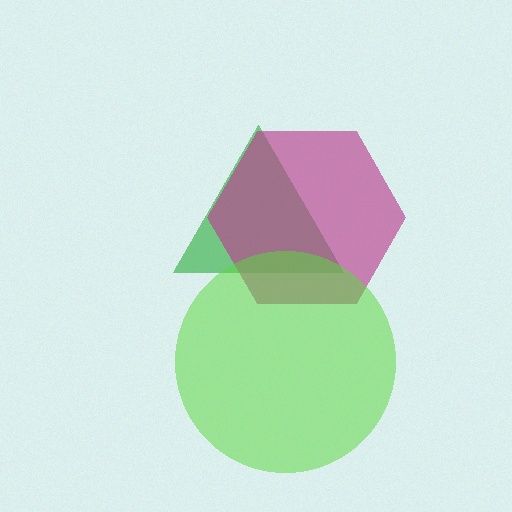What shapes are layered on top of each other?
The layered shapes are: a green triangle, a magenta hexagon, a lime circle.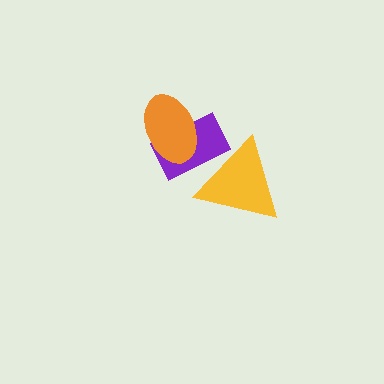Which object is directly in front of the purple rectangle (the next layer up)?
The orange ellipse is directly in front of the purple rectangle.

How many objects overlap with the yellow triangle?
1 object overlaps with the yellow triangle.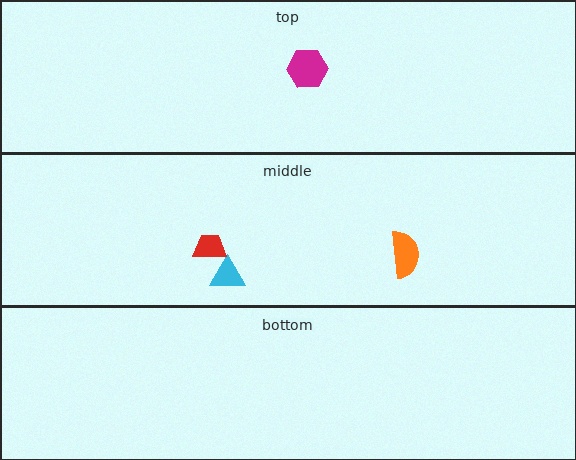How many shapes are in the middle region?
3.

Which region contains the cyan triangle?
The middle region.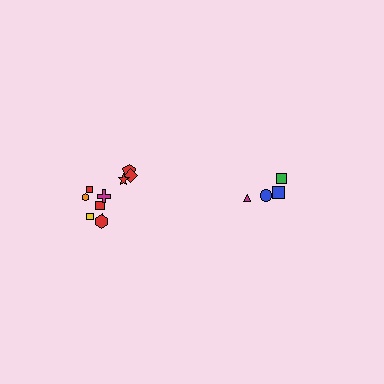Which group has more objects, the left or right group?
The left group.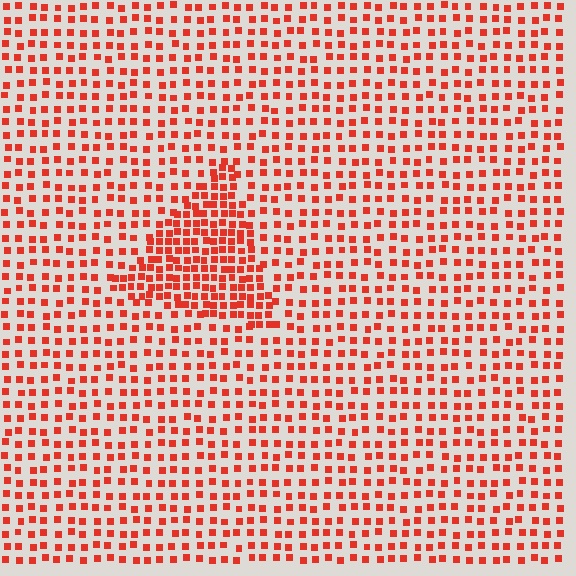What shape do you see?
I see a triangle.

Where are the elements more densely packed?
The elements are more densely packed inside the triangle boundary.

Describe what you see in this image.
The image contains small red elements arranged at two different densities. A triangle-shaped region is visible where the elements are more densely packed than the surrounding area.